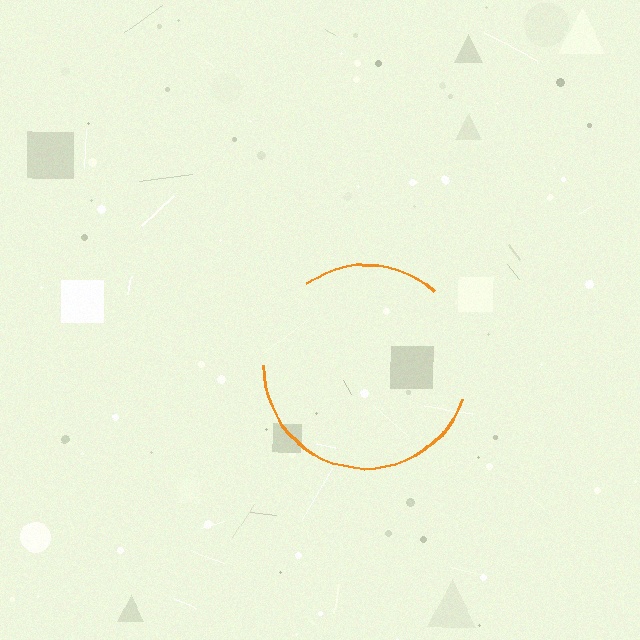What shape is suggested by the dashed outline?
The dashed outline suggests a circle.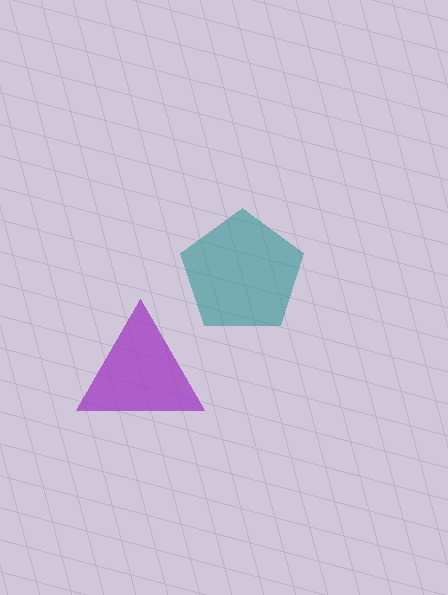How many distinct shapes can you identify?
There are 2 distinct shapes: a purple triangle, a teal pentagon.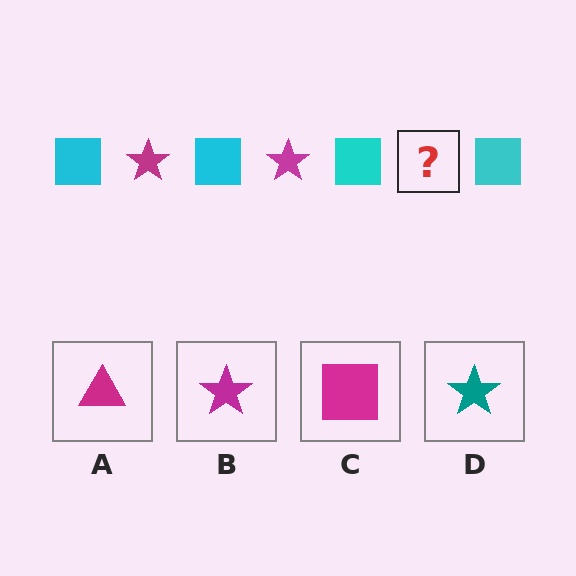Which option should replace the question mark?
Option B.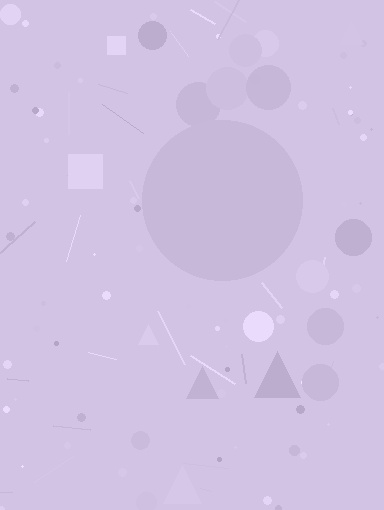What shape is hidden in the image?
A circle is hidden in the image.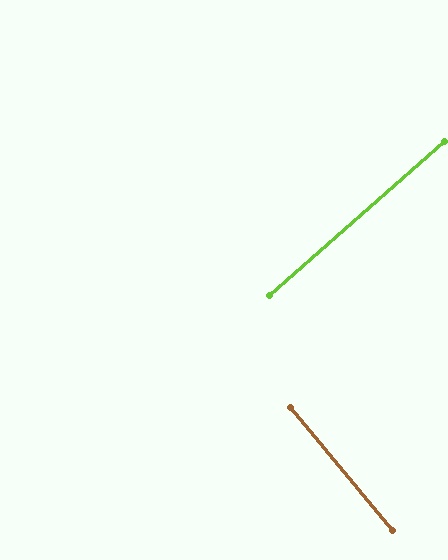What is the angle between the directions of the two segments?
Approximately 89 degrees.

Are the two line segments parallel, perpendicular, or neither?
Perpendicular — they meet at approximately 89°.